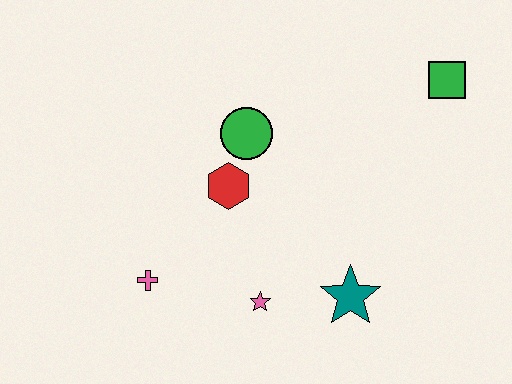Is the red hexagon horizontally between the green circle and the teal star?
No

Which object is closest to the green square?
The green circle is closest to the green square.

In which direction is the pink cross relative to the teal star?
The pink cross is to the left of the teal star.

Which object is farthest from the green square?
The pink cross is farthest from the green square.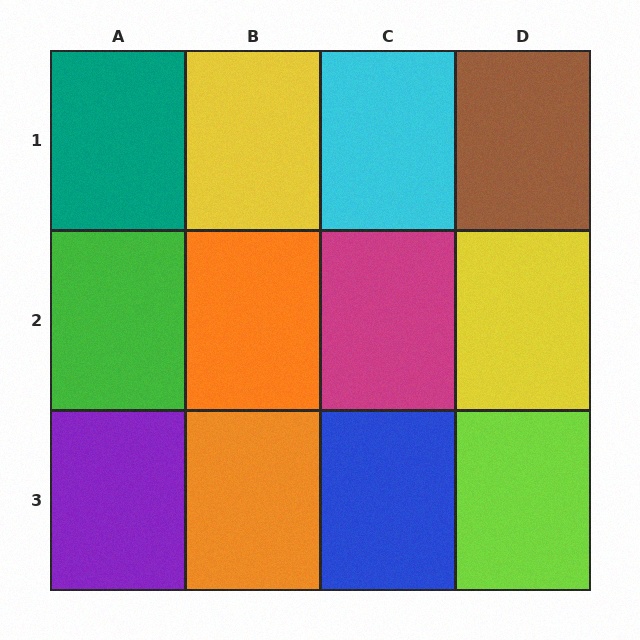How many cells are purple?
1 cell is purple.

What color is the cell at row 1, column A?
Teal.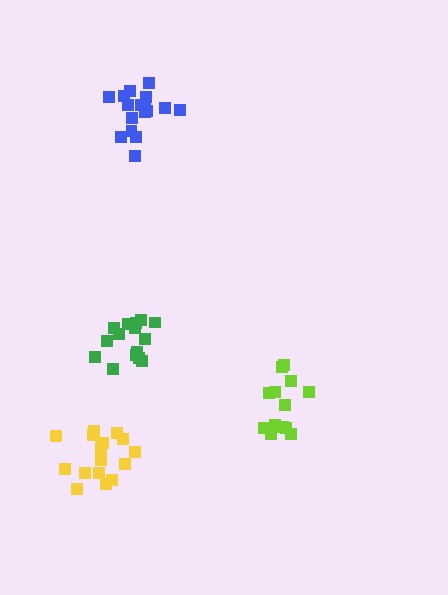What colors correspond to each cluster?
The clusters are colored: green, lime, blue, yellow.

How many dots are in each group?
Group 1: 16 dots, Group 2: 13 dots, Group 3: 17 dots, Group 4: 16 dots (62 total).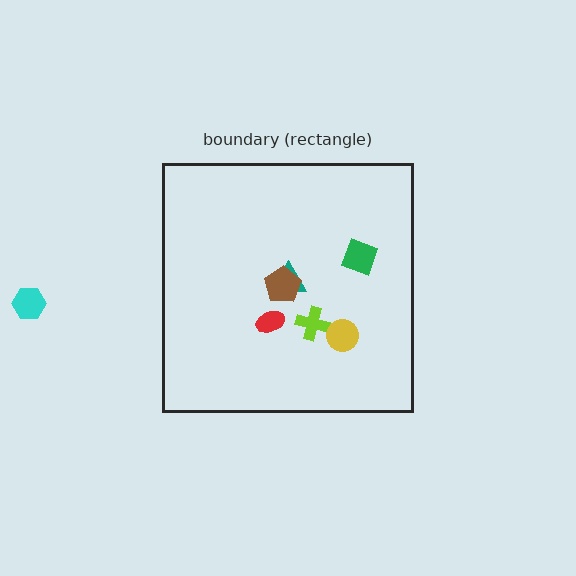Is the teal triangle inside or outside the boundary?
Inside.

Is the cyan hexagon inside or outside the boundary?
Outside.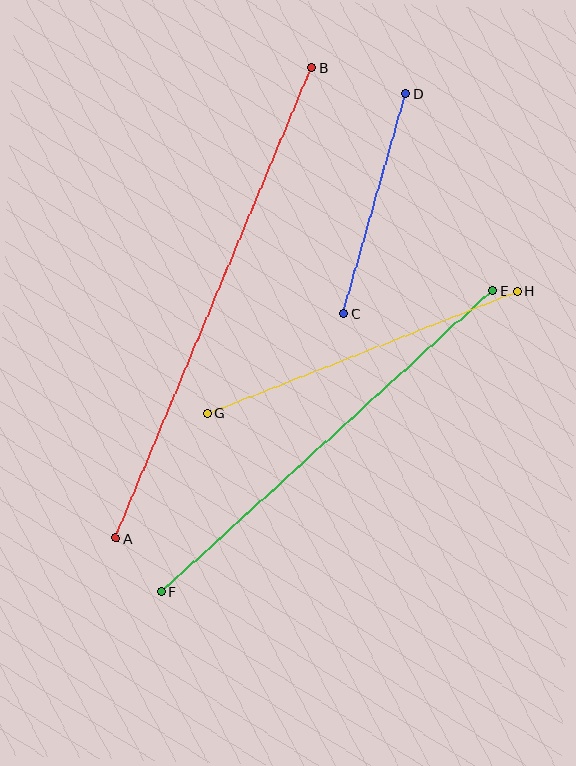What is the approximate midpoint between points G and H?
The midpoint is at approximately (362, 352) pixels.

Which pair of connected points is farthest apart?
Points A and B are farthest apart.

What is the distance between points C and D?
The distance is approximately 228 pixels.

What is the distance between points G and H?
The distance is approximately 333 pixels.